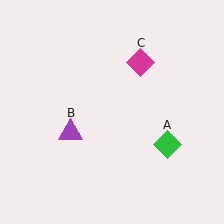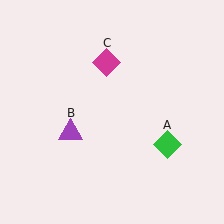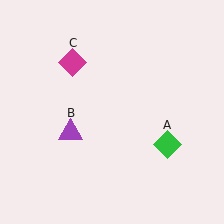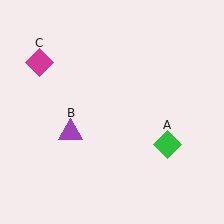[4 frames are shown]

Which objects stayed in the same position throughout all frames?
Green diamond (object A) and purple triangle (object B) remained stationary.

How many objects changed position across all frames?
1 object changed position: magenta diamond (object C).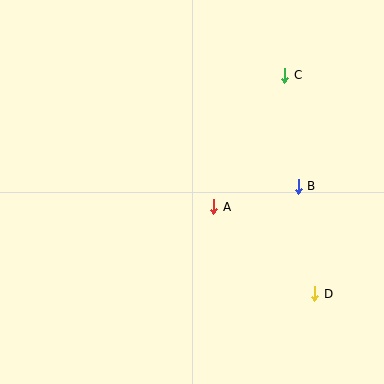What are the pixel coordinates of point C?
Point C is at (285, 75).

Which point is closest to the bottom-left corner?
Point A is closest to the bottom-left corner.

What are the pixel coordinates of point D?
Point D is at (315, 294).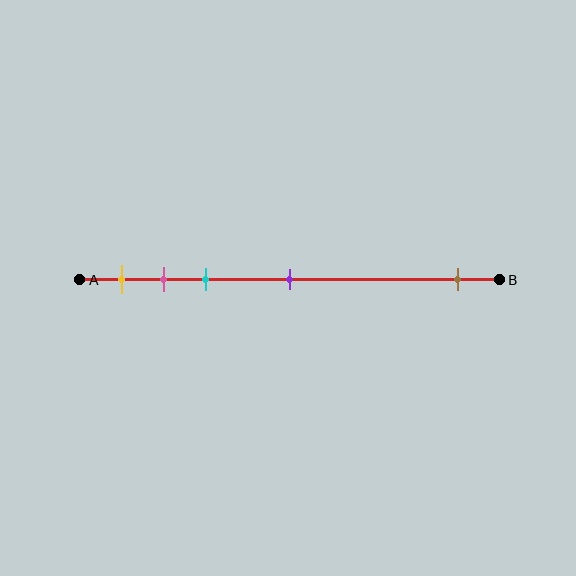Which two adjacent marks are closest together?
The pink and cyan marks are the closest adjacent pair.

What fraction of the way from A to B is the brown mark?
The brown mark is approximately 90% (0.9) of the way from A to B.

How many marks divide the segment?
There are 5 marks dividing the segment.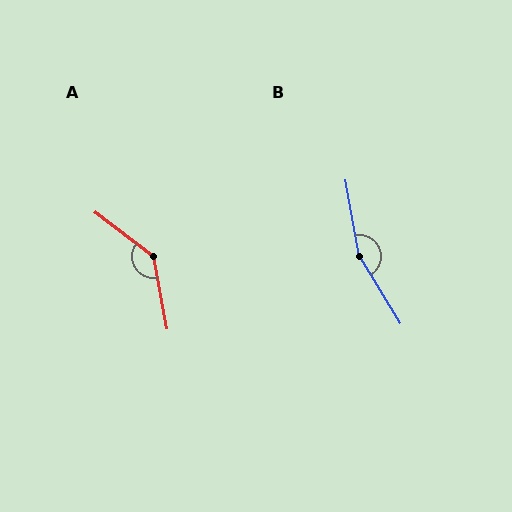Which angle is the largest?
B, at approximately 159 degrees.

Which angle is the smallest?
A, at approximately 137 degrees.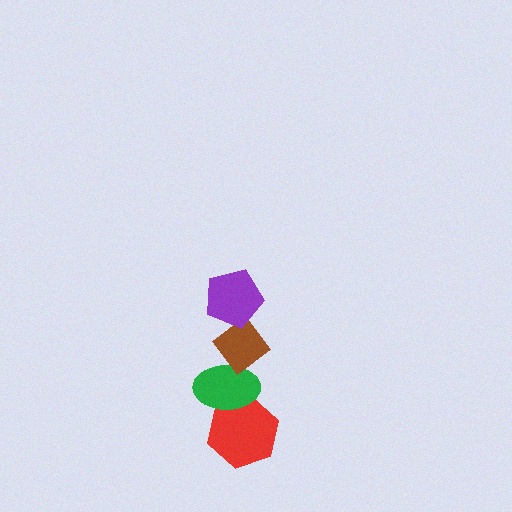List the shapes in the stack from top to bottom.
From top to bottom: the purple pentagon, the brown diamond, the green ellipse, the red hexagon.